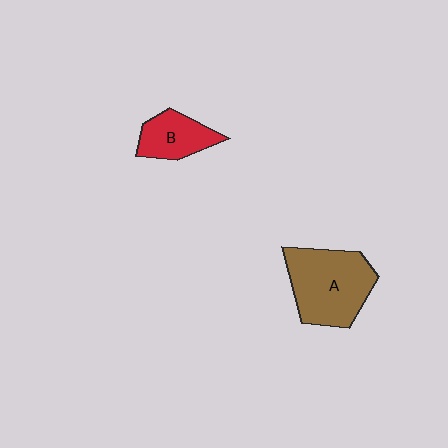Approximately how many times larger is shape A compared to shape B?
Approximately 1.9 times.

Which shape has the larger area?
Shape A (brown).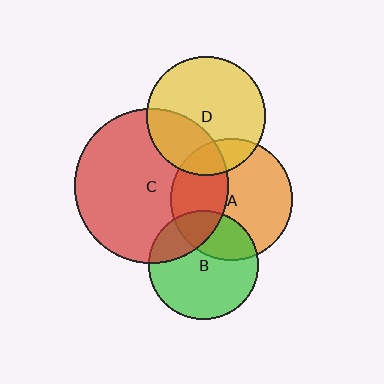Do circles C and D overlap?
Yes.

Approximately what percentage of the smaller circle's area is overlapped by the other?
Approximately 30%.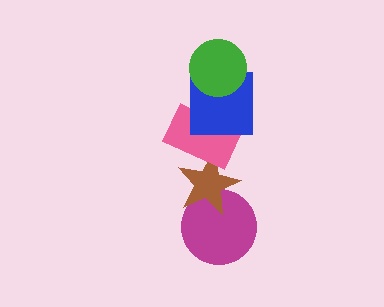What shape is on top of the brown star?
The pink rectangle is on top of the brown star.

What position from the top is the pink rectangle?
The pink rectangle is 3rd from the top.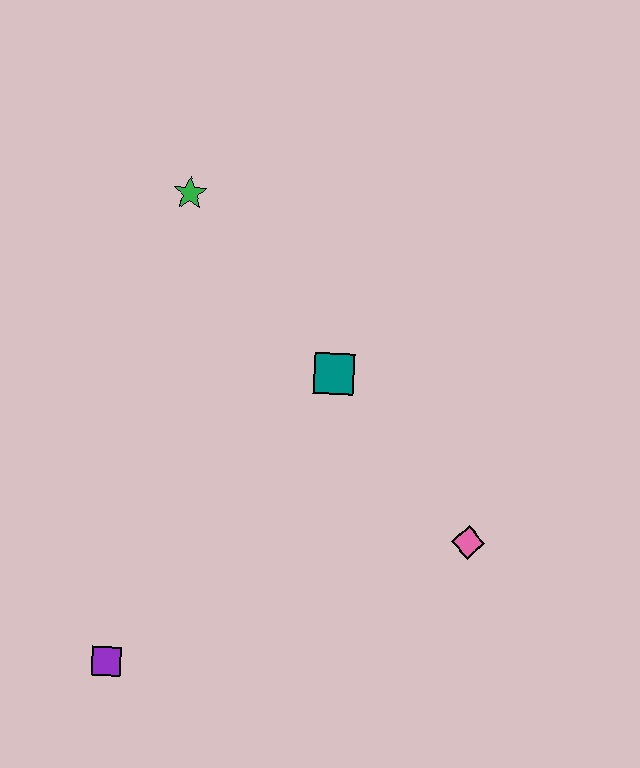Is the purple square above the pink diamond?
No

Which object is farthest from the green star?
The purple square is farthest from the green star.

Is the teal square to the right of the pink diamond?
No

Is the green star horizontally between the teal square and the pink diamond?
No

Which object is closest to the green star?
The teal square is closest to the green star.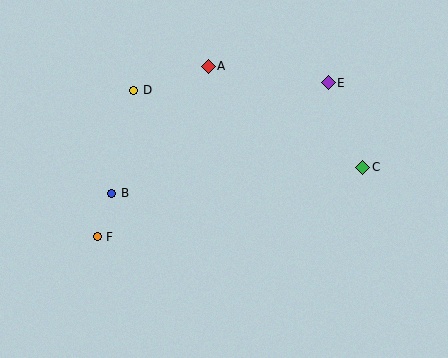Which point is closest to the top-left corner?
Point D is closest to the top-left corner.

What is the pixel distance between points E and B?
The distance between E and B is 243 pixels.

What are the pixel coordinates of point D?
Point D is at (134, 90).